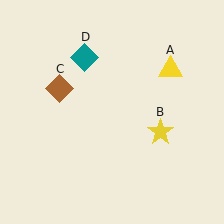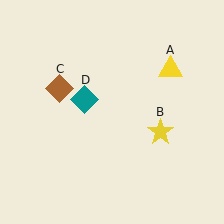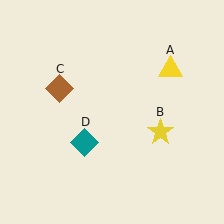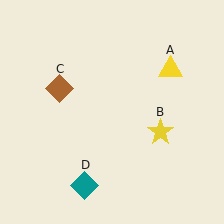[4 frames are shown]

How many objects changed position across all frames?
1 object changed position: teal diamond (object D).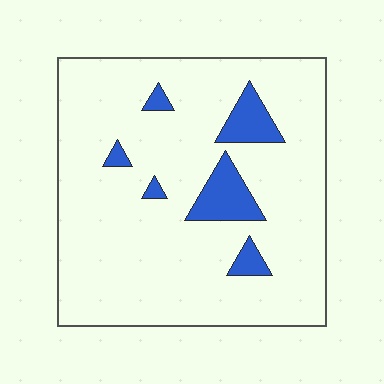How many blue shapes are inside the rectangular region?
6.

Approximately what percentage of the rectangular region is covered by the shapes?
Approximately 10%.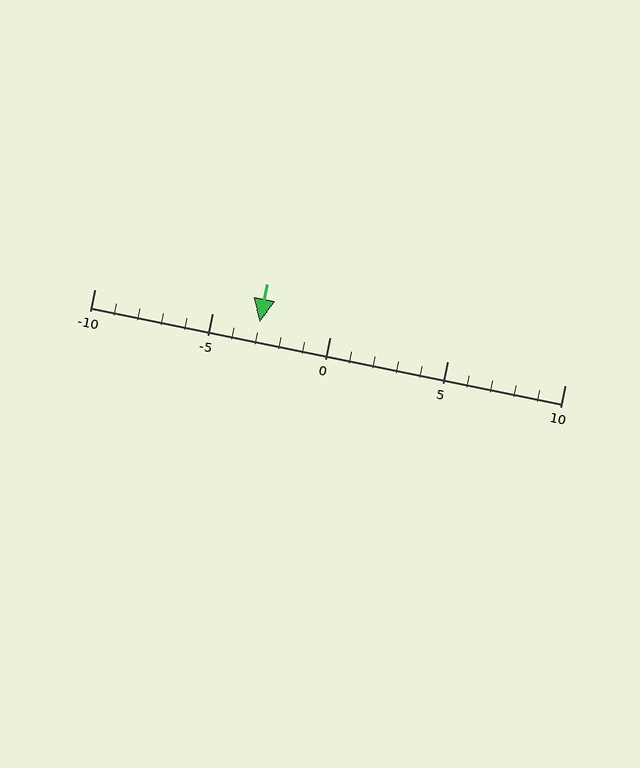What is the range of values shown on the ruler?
The ruler shows values from -10 to 10.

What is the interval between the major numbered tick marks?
The major tick marks are spaced 5 units apart.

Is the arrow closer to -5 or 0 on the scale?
The arrow is closer to -5.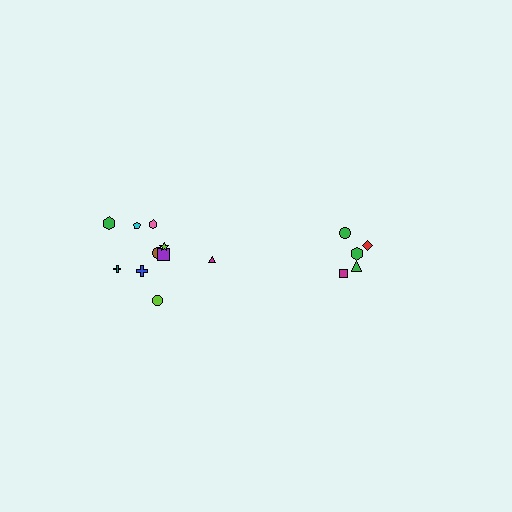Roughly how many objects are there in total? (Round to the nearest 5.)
Roughly 15 objects in total.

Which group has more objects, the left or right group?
The left group.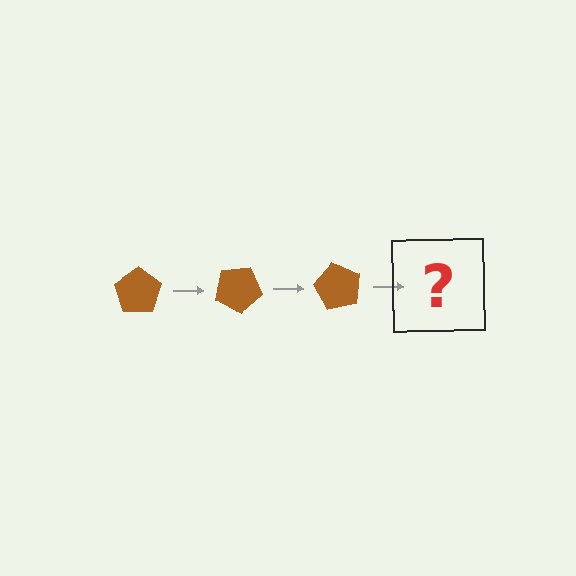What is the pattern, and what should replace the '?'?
The pattern is that the pentagon rotates 30 degrees each step. The '?' should be a brown pentagon rotated 90 degrees.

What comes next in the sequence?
The next element should be a brown pentagon rotated 90 degrees.